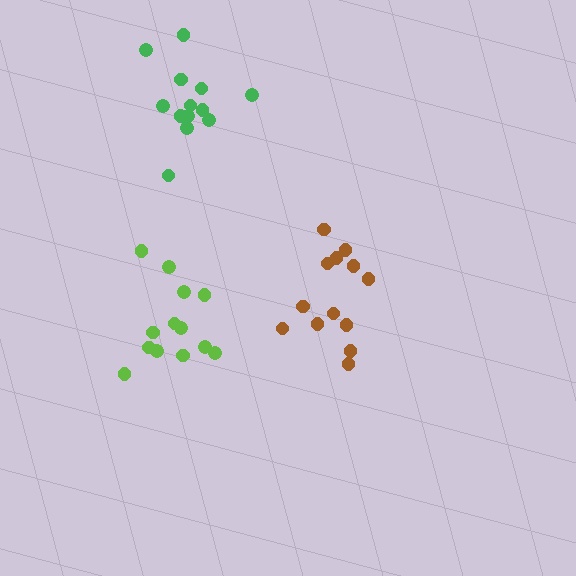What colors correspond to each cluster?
The clusters are colored: brown, lime, green.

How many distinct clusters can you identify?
There are 3 distinct clusters.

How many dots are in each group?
Group 1: 13 dots, Group 2: 13 dots, Group 3: 13 dots (39 total).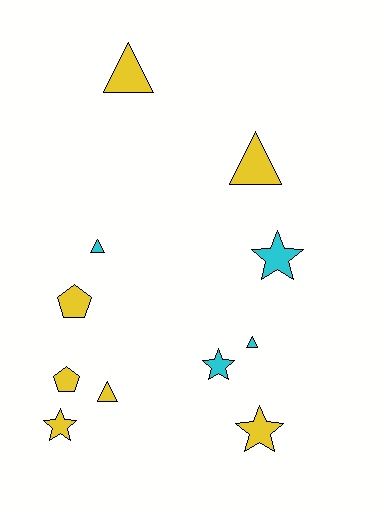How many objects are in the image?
There are 11 objects.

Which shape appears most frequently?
Triangle, with 5 objects.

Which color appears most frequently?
Yellow, with 7 objects.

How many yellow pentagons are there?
There are 2 yellow pentagons.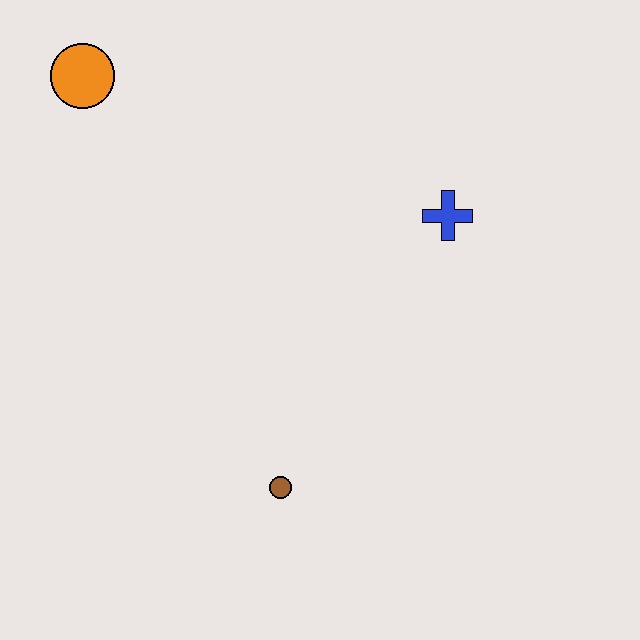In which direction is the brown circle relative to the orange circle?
The brown circle is below the orange circle.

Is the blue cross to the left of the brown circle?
No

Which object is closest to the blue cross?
The brown circle is closest to the blue cross.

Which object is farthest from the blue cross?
The orange circle is farthest from the blue cross.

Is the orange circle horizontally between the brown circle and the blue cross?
No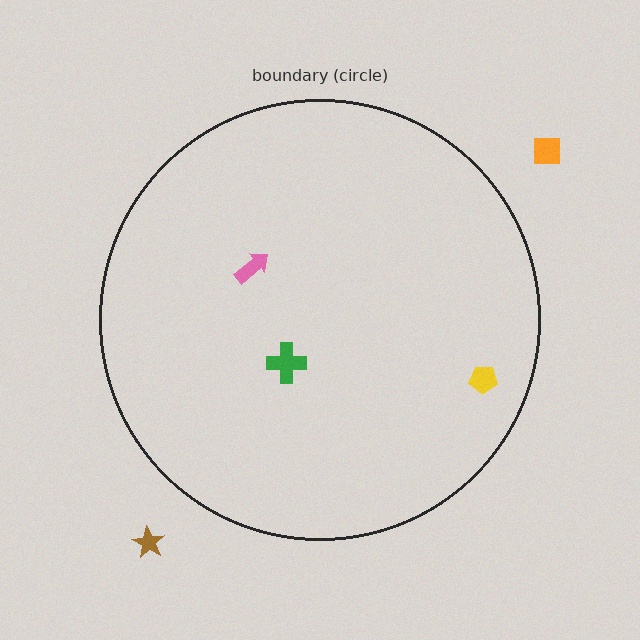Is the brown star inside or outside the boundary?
Outside.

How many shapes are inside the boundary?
3 inside, 2 outside.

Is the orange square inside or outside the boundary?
Outside.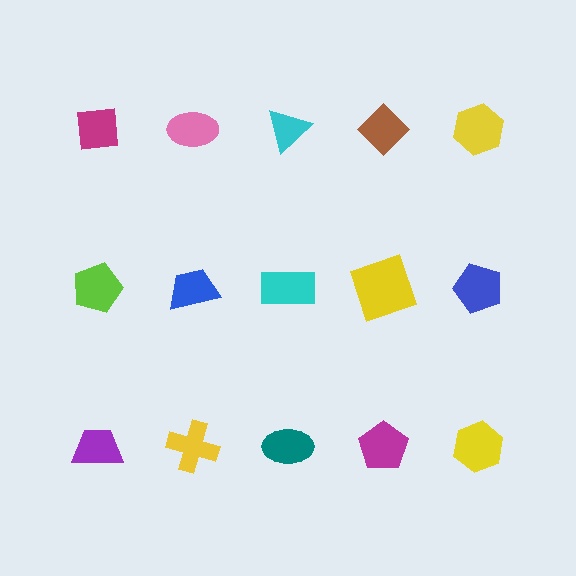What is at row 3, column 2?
A yellow cross.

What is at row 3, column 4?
A magenta pentagon.